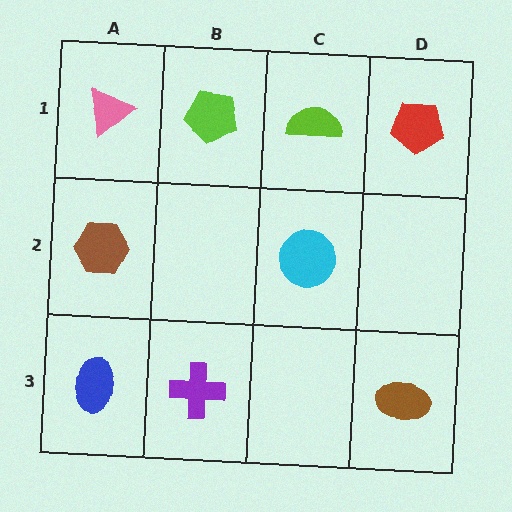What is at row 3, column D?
A brown ellipse.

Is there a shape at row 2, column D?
No, that cell is empty.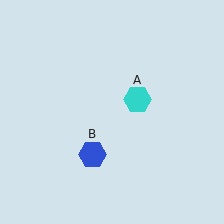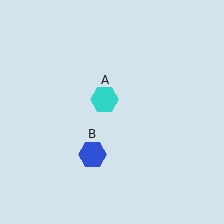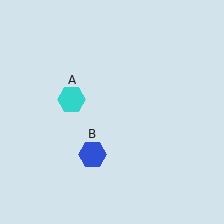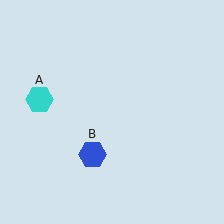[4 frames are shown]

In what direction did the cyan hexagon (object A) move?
The cyan hexagon (object A) moved left.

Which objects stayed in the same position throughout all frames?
Blue hexagon (object B) remained stationary.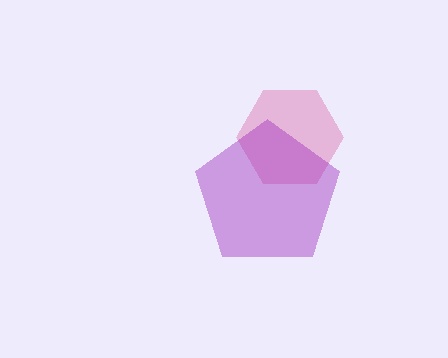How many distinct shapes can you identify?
There are 2 distinct shapes: a pink hexagon, a purple pentagon.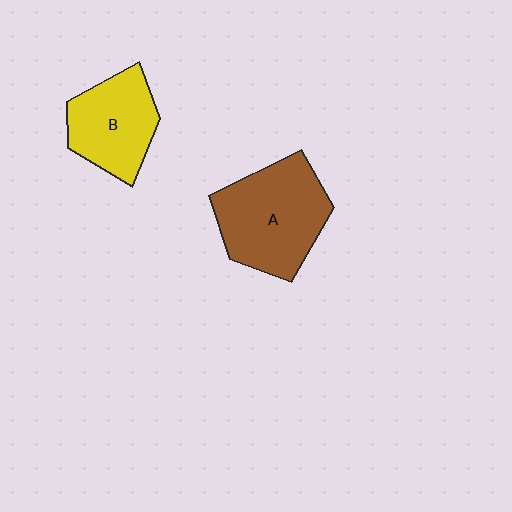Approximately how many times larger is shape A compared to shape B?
Approximately 1.4 times.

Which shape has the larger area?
Shape A (brown).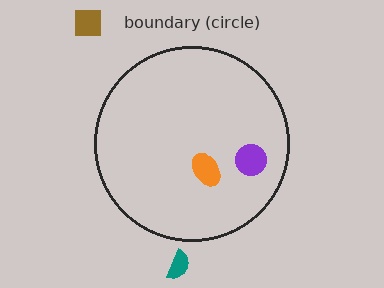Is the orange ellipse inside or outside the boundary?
Inside.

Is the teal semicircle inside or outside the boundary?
Outside.